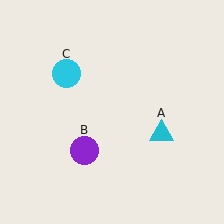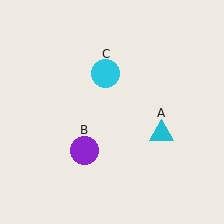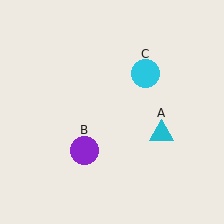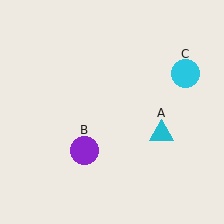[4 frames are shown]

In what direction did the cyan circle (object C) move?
The cyan circle (object C) moved right.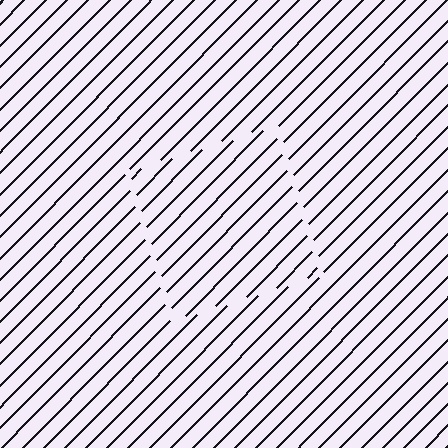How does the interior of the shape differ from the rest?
The interior of the shape contains the same grating, shifted by half a period — the contour is defined by the phase discontinuity where line-ends from the inner and outer gratings abut.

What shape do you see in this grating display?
An illusory square. The interior of the shape contains the same grating, shifted by half a period — the contour is defined by the phase discontinuity where line-ends from the inner and outer gratings abut.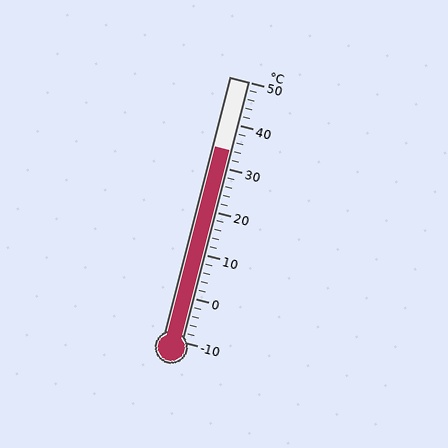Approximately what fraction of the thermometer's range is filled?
The thermometer is filled to approximately 75% of its range.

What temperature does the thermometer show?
The thermometer shows approximately 34°C.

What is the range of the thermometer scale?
The thermometer scale ranges from -10°C to 50°C.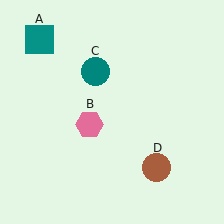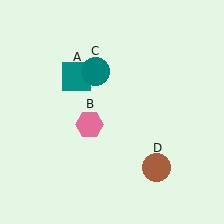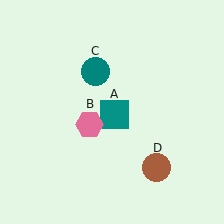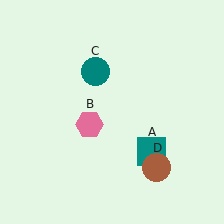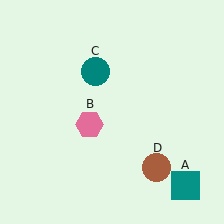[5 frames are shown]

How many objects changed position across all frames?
1 object changed position: teal square (object A).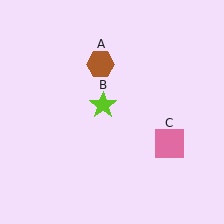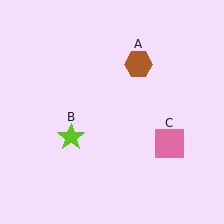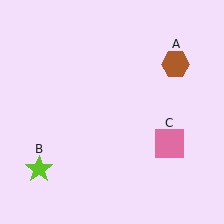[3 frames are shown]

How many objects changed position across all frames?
2 objects changed position: brown hexagon (object A), lime star (object B).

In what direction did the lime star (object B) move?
The lime star (object B) moved down and to the left.